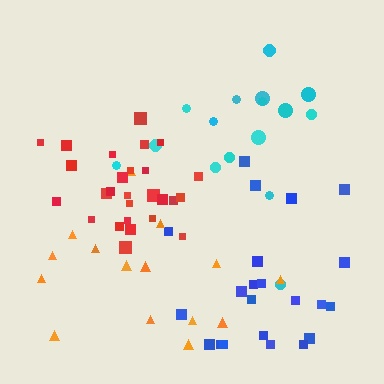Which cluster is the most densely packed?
Red.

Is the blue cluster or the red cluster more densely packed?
Red.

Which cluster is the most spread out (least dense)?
Orange.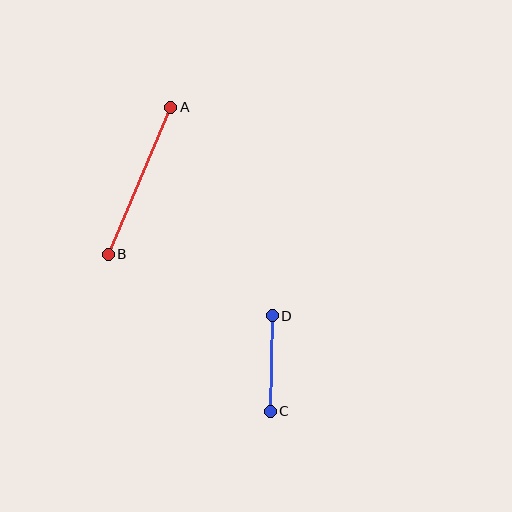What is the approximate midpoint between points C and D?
The midpoint is at approximately (271, 364) pixels.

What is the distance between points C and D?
The distance is approximately 95 pixels.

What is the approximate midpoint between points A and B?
The midpoint is at approximately (140, 181) pixels.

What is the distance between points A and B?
The distance is approximately 160 pixels.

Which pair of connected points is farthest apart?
Points A and B are farthest apart.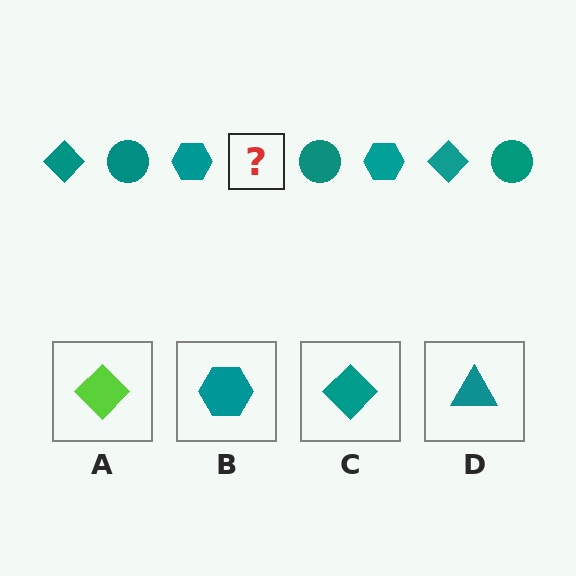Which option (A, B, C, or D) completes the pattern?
C.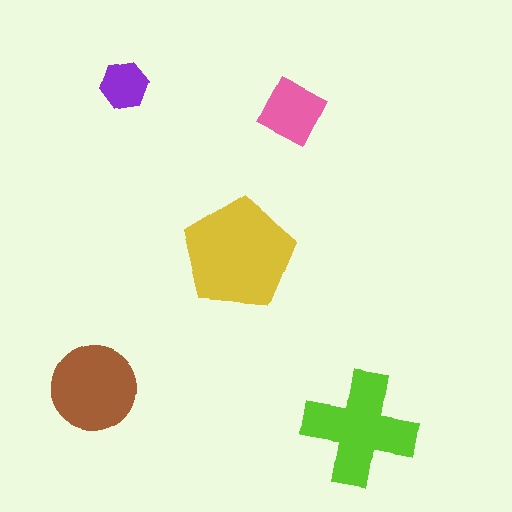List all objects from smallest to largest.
The purple hexagon, the pink diamond, the brown circle, the lime cross, the yellow pentagon.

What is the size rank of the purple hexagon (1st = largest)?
5th.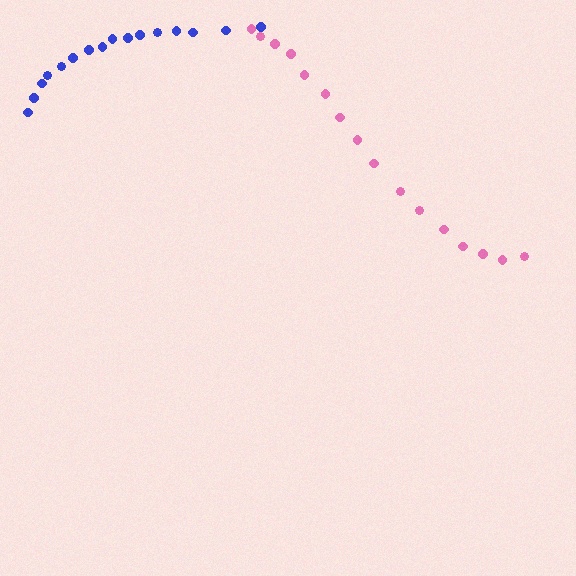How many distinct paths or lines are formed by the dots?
There are 2 distinct paths.